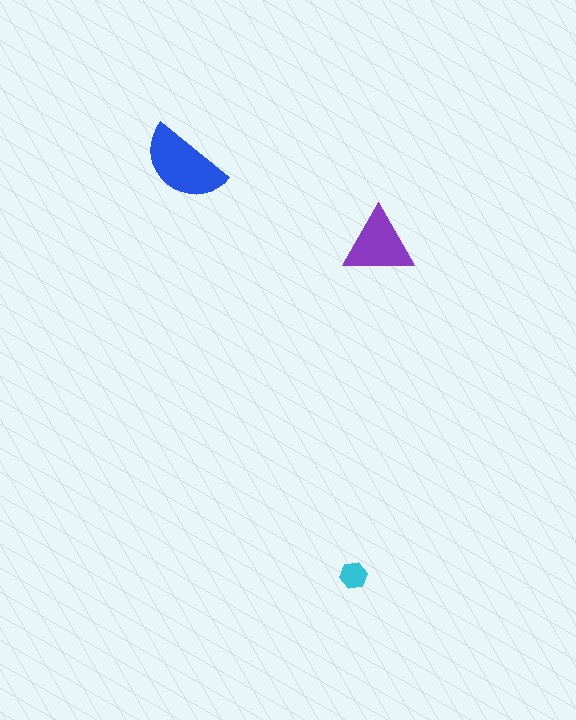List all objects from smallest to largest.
The cyan hexagon, the purple triangle, the blue semicircle.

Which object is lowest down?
The cyan hexagon is bottommost.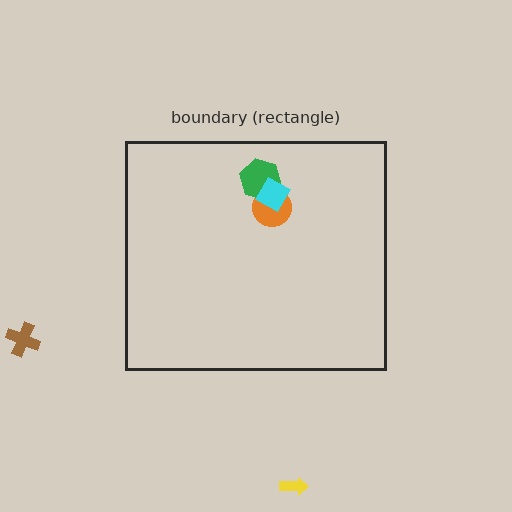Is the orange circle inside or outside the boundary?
Inside.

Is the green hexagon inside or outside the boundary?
Inside.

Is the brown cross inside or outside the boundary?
Outside.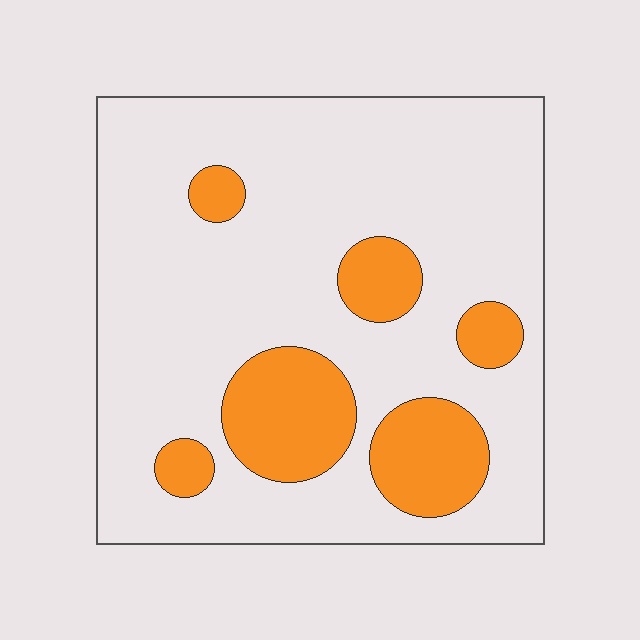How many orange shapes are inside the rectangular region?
6.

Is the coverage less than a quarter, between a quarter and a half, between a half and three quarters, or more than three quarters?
Less than a quarter.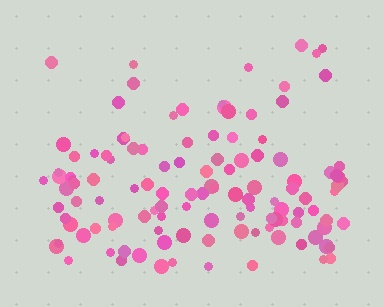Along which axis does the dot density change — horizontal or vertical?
Vertical.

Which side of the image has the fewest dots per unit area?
The top.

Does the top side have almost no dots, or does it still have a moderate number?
Still a moderate number, just noticeably fewer than the bottom.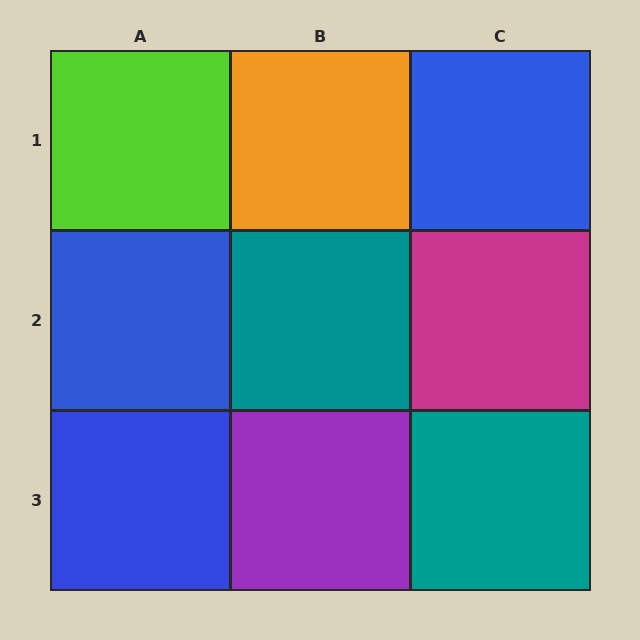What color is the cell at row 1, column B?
Orange.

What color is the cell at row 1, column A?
Lime.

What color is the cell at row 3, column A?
Blue.